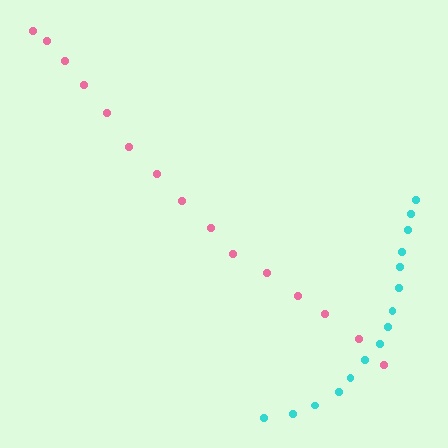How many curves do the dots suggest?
There are 2 distinct paths.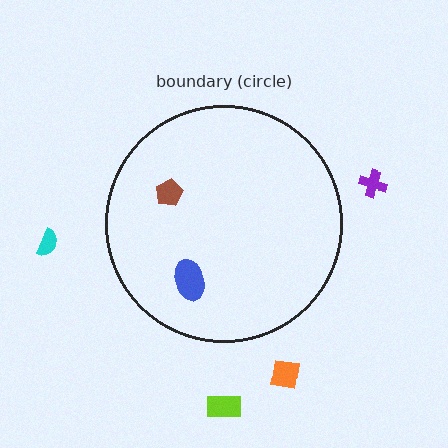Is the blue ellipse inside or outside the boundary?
Inside.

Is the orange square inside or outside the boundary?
Outside.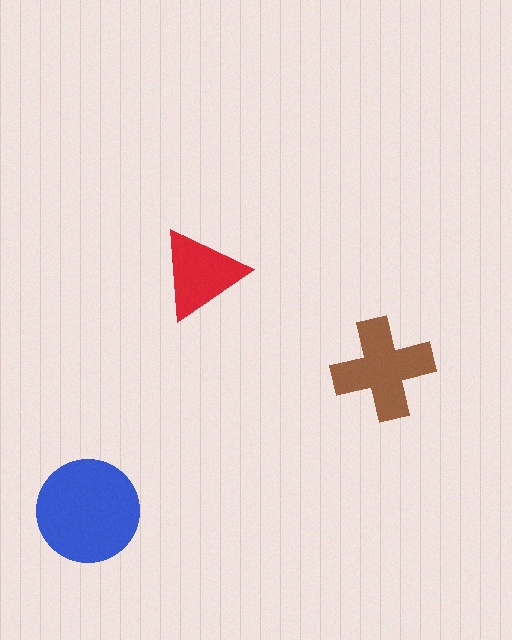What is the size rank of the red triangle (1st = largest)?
3rd.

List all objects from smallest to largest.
The red triangle, the brown cross, the blue circle.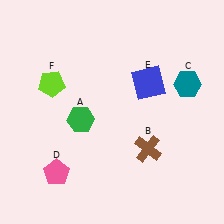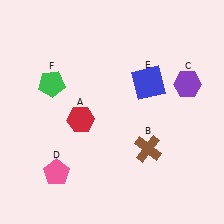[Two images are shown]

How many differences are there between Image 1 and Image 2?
There are 3 differences between the two images.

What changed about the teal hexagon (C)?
In Image 1, C is teal. In Image 2, it changed to purple.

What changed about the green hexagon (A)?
In Image 1, A is green. In Image 2, it changed to red.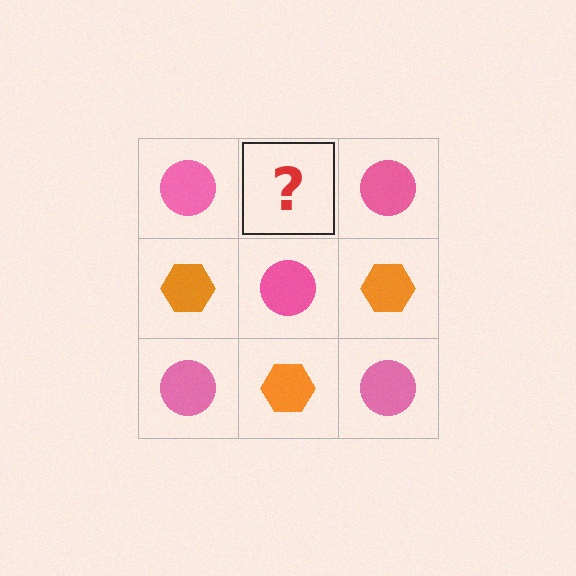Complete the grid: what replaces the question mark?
The question mark should be replaced with an orange hexagon.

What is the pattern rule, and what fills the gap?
The rule is that it alternates pink circle and orange hexagon in a checkerboard pattern. The gap should be filled with an orange hexagon.